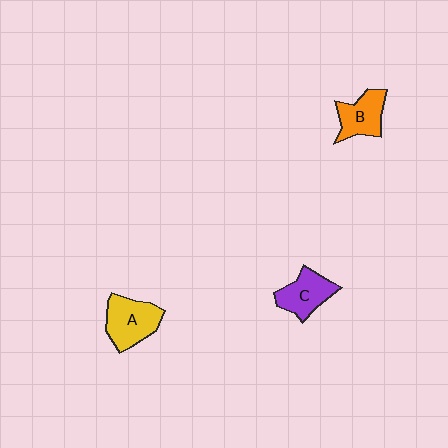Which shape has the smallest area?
Shape B (orange).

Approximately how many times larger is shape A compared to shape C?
Approximately 1.2 times.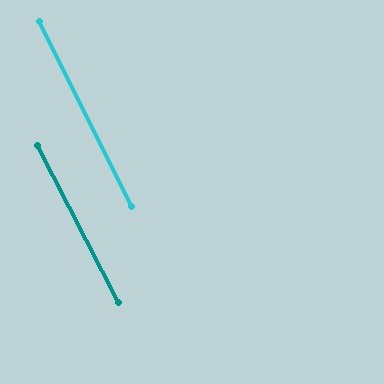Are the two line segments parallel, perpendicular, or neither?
Parallel — their directions differ by only 0.7°.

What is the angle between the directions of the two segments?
Approximately 1 degree.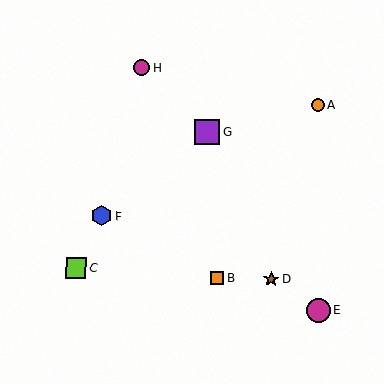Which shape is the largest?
The purple square (labeled G) is the largest.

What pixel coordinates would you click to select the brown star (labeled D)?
Click at (272, 279) to select the brown star D.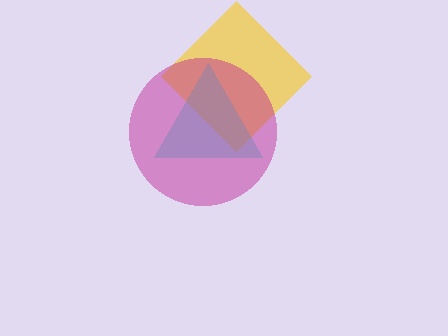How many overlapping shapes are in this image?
There are 3 overlapping shapes in the image.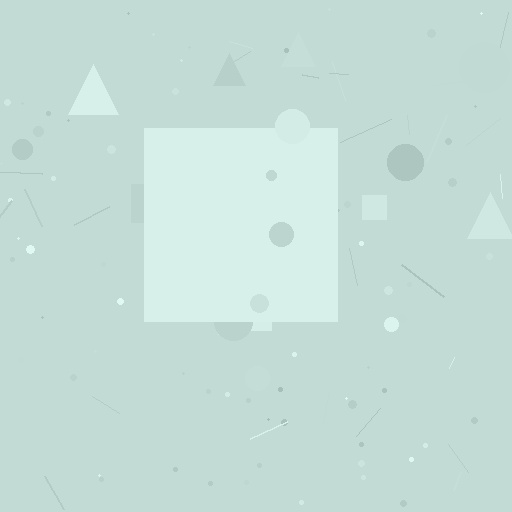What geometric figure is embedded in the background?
A square is embedded in the background.